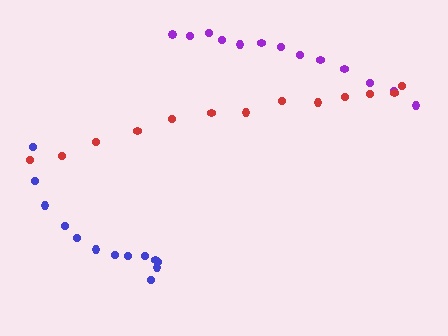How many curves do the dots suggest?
There are 3 distinct paths.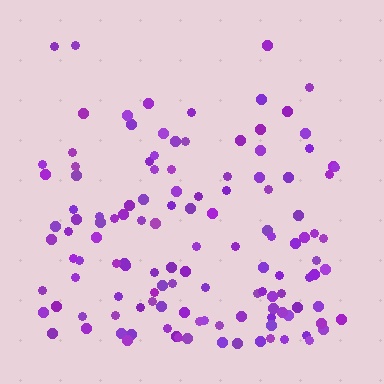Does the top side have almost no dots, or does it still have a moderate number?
Still a moderate number, just noticeably fewer than the bottom.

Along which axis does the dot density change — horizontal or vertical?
Vertical.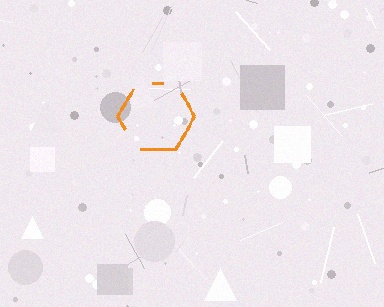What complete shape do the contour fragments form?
The contour fragments form a hexagon.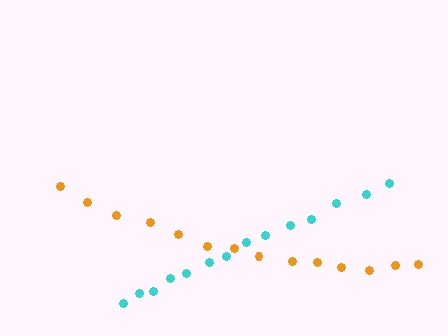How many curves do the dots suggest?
There are 2 distinct paths.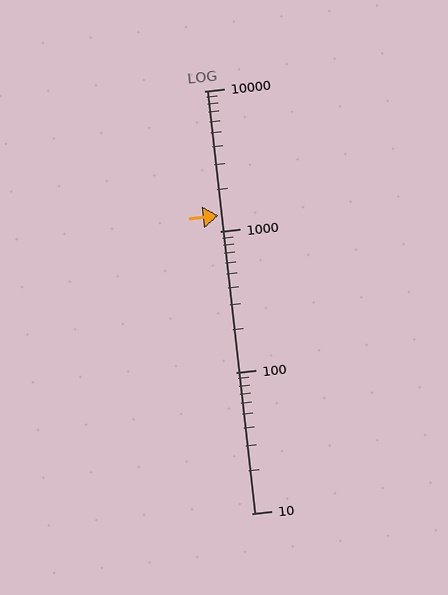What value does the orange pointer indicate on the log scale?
The pointer indicates approximately 1300.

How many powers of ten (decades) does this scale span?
The scale spans 3 decades, from 10 to 10000.